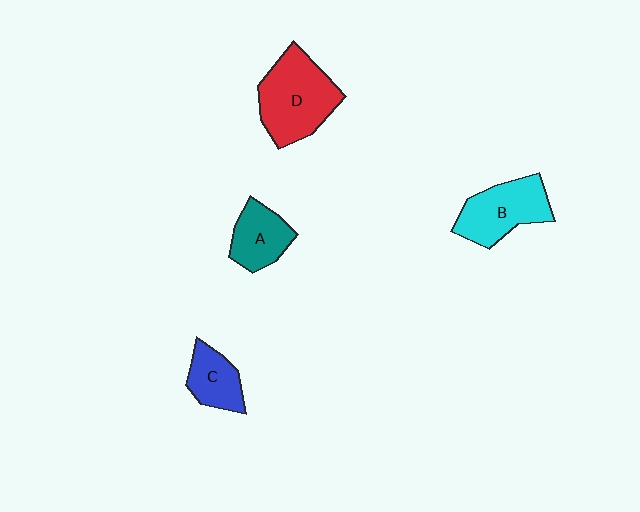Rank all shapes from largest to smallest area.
From largest to smallest: D (red), B (cyan), A (teal), C (blue).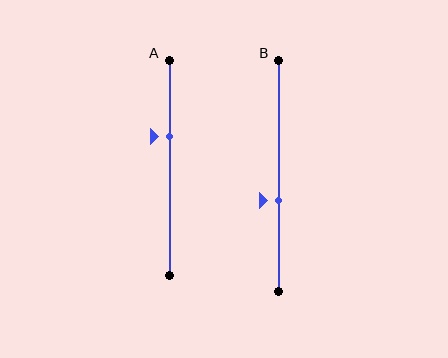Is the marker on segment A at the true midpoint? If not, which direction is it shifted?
No, the marker on segment A is shifted upward by about 15% of the segment length.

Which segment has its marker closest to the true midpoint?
Segment B has its marker closest to the true midpoint.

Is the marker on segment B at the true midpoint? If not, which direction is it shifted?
No, the marker on segment B is shifted downward by about 11% of the segment length.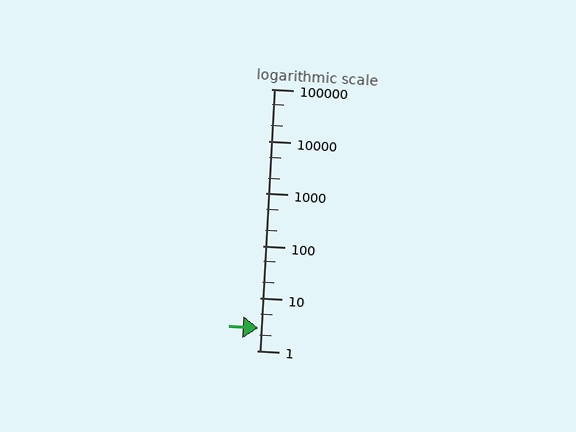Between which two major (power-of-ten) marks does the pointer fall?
The pointer is between 1 and 10.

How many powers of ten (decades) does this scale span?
The scale spans 5 decades, from 1 to 100000.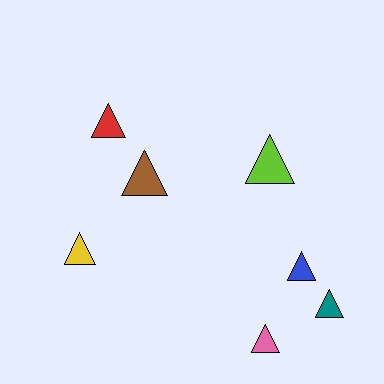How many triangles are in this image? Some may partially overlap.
There are 7 triangles.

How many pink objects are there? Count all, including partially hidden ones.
There is 1 pink object.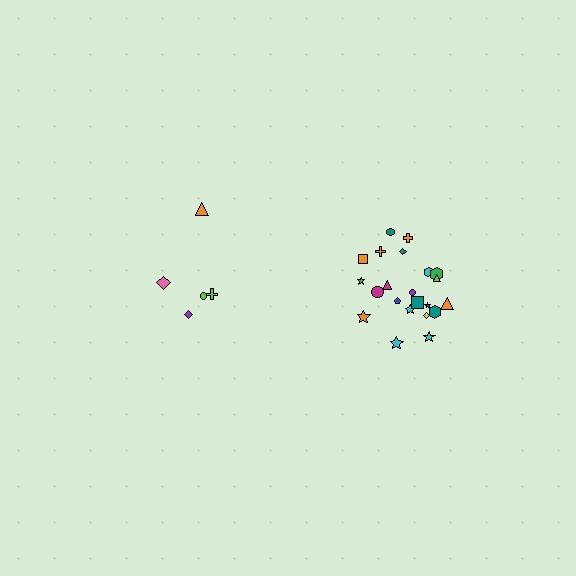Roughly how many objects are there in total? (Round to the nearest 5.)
Roughly 25 objects in total.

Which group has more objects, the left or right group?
The right group.